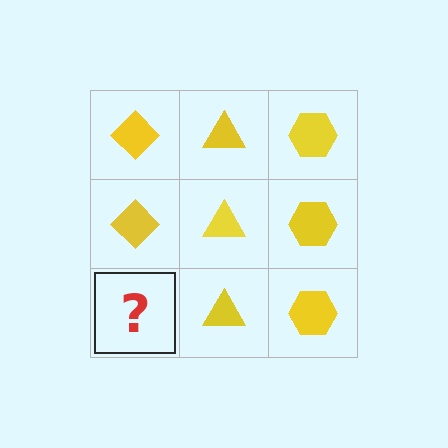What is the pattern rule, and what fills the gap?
The rule is that each column has a consistent shape. The gap should be filled with a yellow diamond.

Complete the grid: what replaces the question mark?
The question mark should be replaced with a yellow diamond.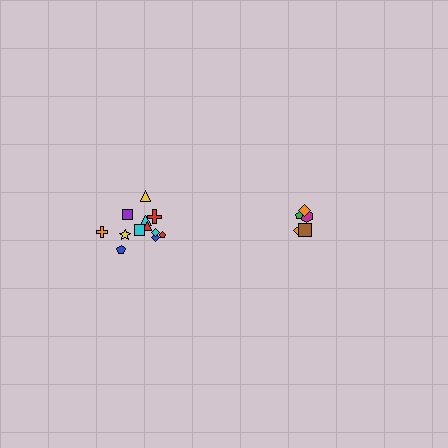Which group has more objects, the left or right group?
The left group.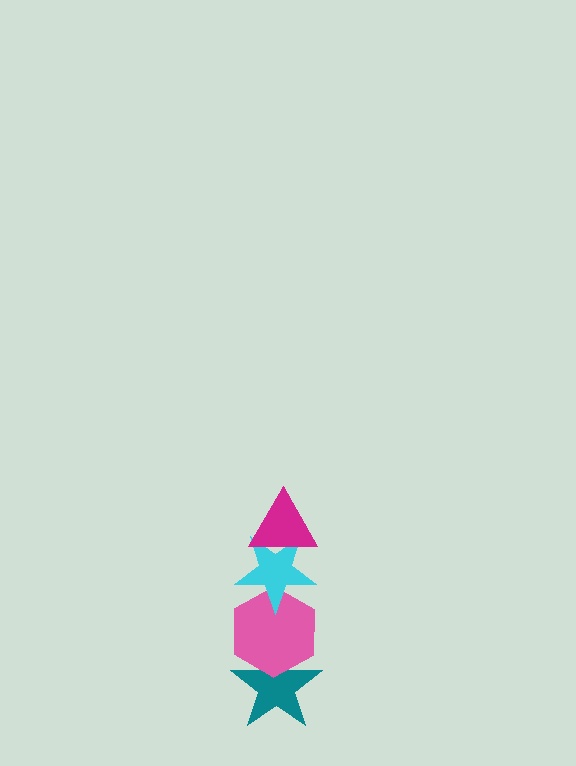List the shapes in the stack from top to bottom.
From top to bottom: the magenta triangle, the cyan star, the pink hexagon, the teal star.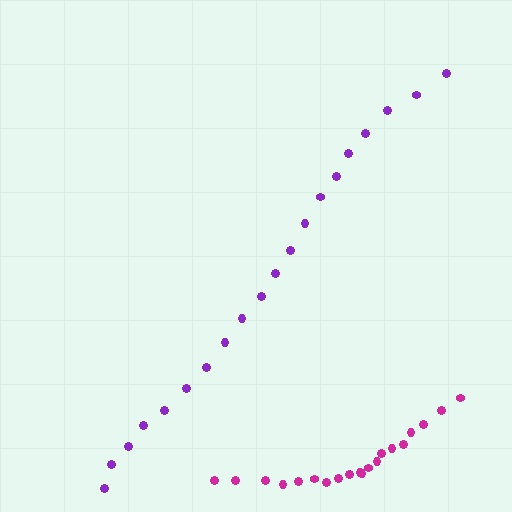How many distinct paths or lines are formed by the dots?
There are 2 distinct paths.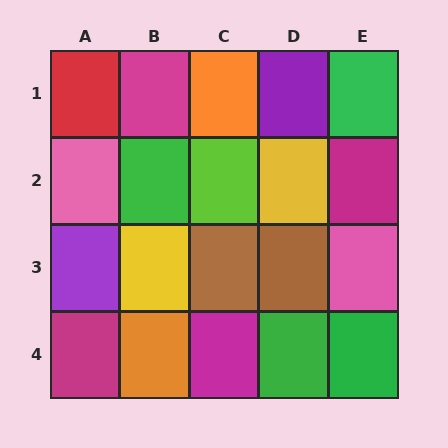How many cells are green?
4 cells are green.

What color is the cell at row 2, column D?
Yellow.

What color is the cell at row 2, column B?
Green.